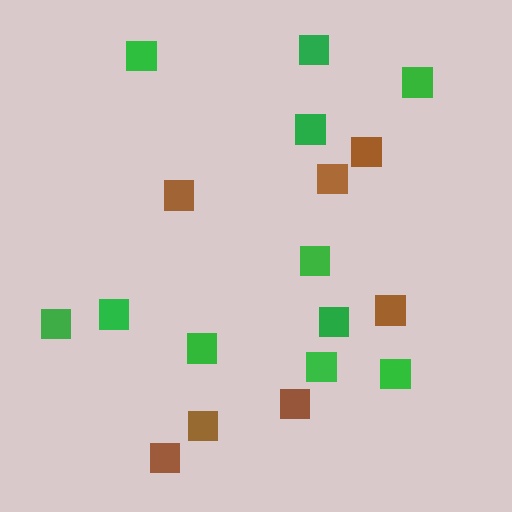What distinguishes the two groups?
There are 2 groups: one group of brown squares (7) and one group of green squares (11).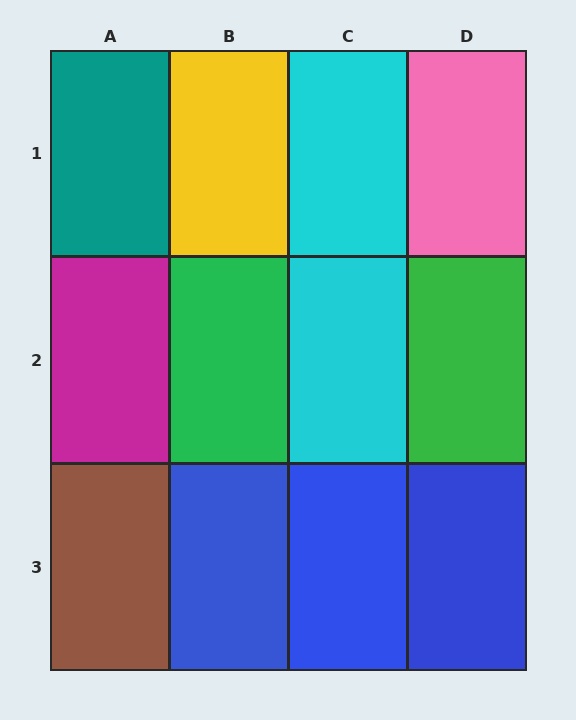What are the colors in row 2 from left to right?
Magenta, green, cyan, green.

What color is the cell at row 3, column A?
Brown.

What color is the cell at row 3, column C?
Blue.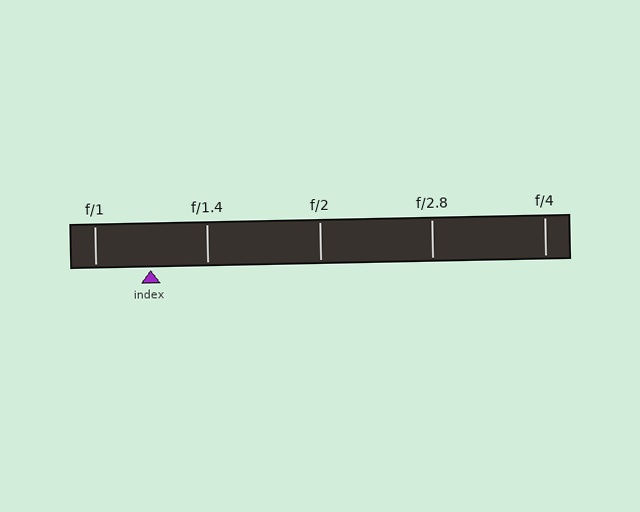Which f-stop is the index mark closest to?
The index mark is closest to f/1.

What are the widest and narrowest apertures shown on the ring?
The widest aperture shown is f/1 and the narrowest is f/4.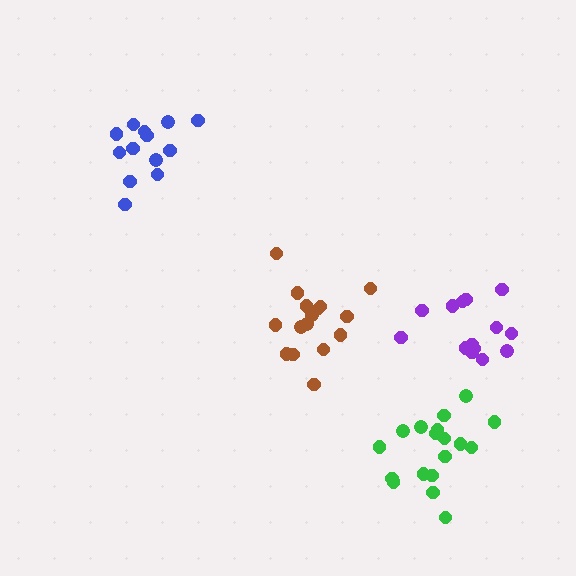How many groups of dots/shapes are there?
There are 4 groups.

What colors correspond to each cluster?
The clusters are colored: brown, green, blue, purple.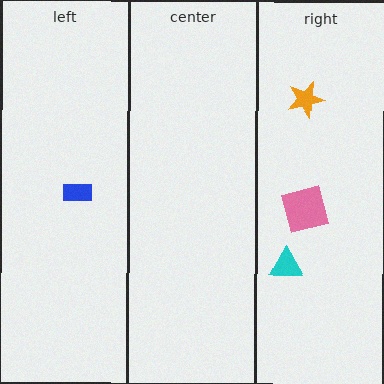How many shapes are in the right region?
3.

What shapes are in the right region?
The cyan triangle, the orange star, the pink square.